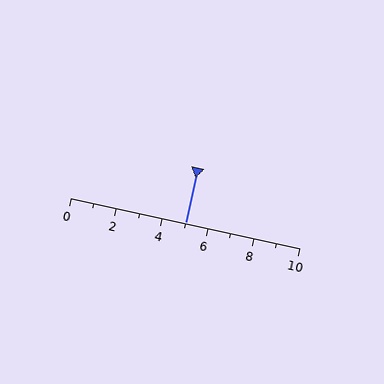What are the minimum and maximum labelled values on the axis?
The axis runs from 0 to 10.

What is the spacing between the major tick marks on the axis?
The major ticks are spaced 2 apart.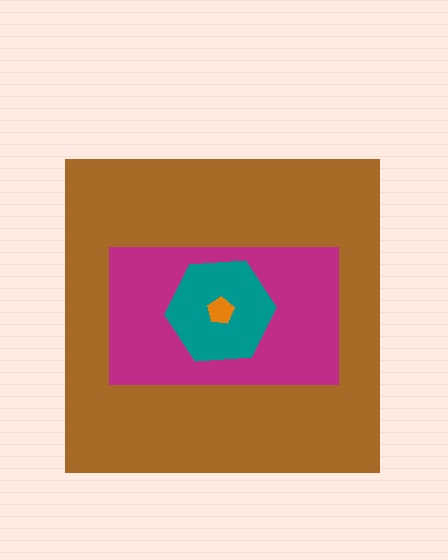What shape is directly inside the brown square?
The magenta rectangle.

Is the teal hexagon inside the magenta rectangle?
Yes.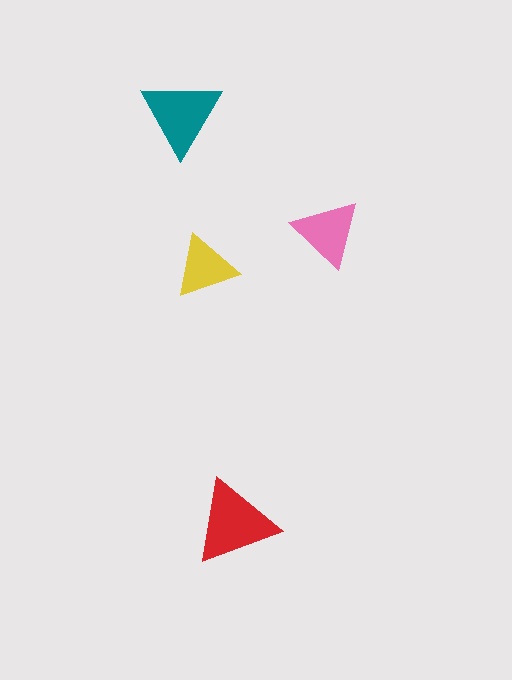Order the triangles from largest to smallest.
the red one, the teal one, the pink one, the yellow one.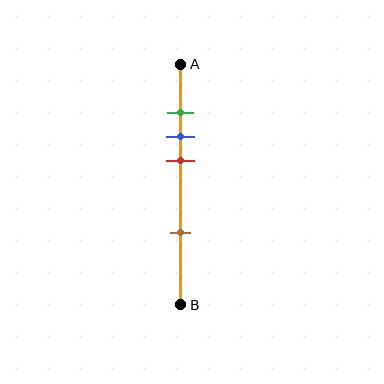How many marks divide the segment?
There are 4 marks dividing the segment.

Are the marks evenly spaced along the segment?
No, the marks are not evenly spaced.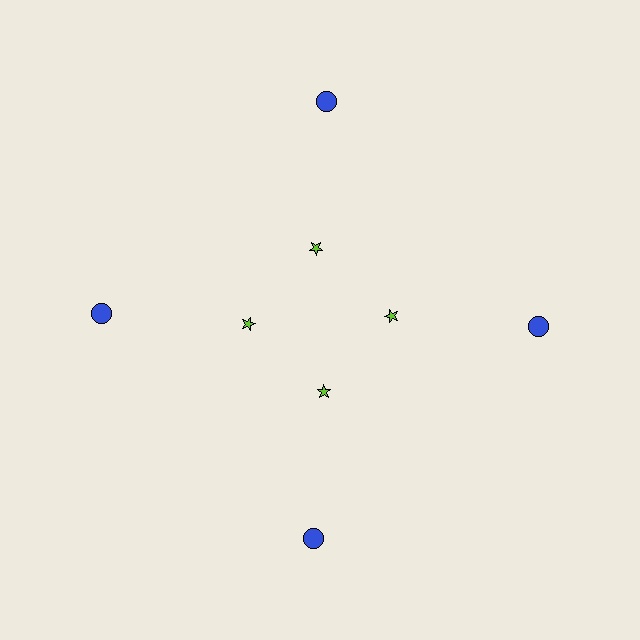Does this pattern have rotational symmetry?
Yes, this pattern has 4-fold rotational symmetry. It looks the same after rotating 90 degrees around the center.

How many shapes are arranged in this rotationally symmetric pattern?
There are 8 shapes, arranged in 4 groups of 2.